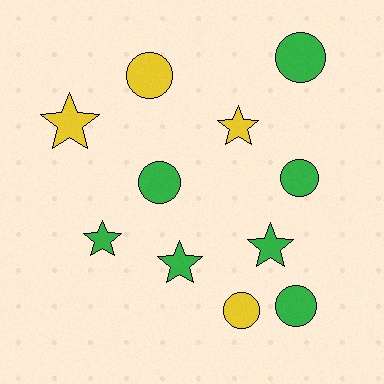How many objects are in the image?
There are 11 objects.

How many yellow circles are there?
There are 2 yellow circles.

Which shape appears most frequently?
Circle, with 6 objects.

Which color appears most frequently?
Green, with 7 objects.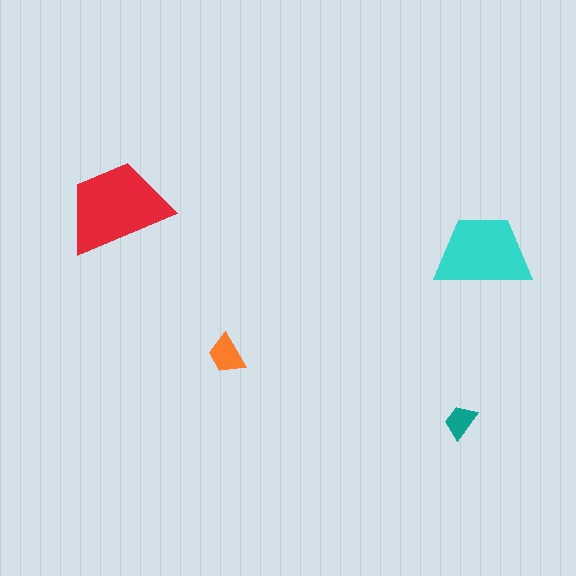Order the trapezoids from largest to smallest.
the red one, the cyan one, the orange one, the teal one.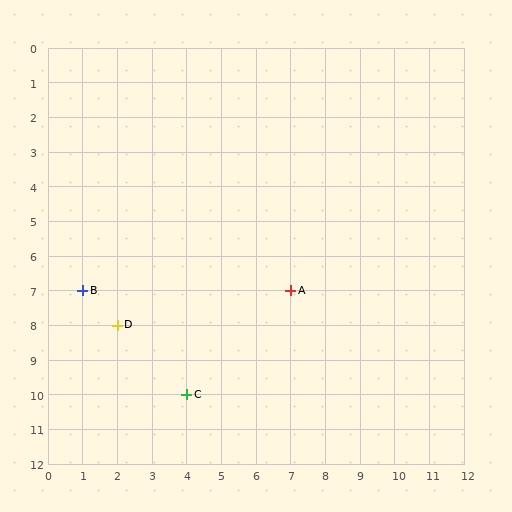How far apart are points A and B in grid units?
Points A and B are 6 columns apart.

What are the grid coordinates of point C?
Point C is at grid coordinates (4, 10).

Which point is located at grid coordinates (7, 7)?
Point A is at (7, 7).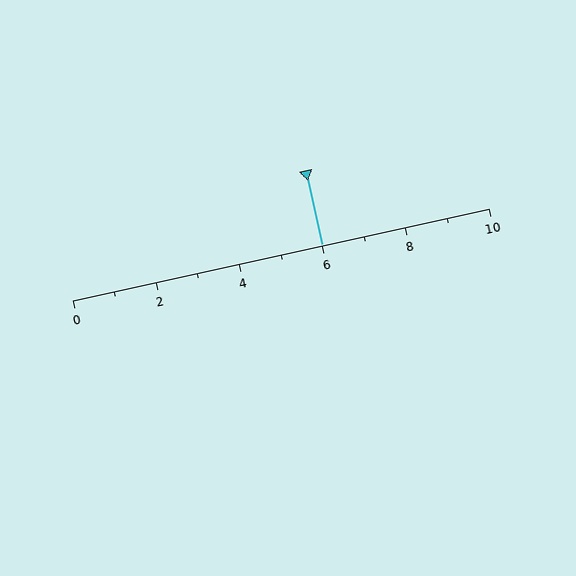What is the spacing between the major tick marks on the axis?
The major ticks are spaced 2 apart.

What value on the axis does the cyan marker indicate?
The marker indicates approximately 6.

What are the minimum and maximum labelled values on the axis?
The axis runs from 0 to 10.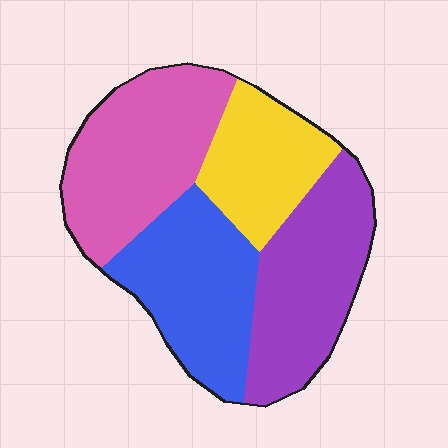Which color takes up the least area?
Yellow, at roughly 20%.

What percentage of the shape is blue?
Blue covers 26% of the shape.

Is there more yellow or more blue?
Blue.